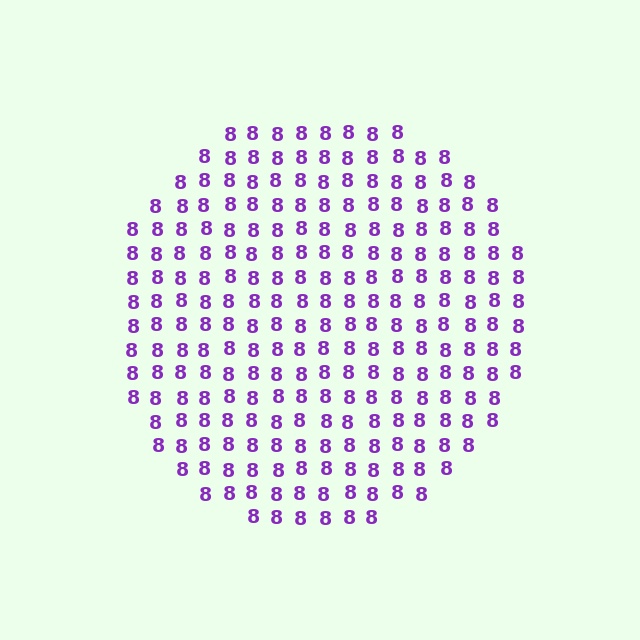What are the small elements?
The small elements are digit 8's.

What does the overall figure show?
The overall figure shows a circle.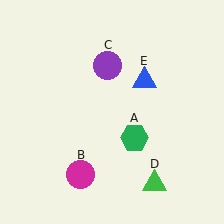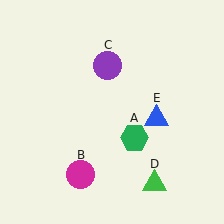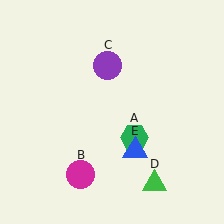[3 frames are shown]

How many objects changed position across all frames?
1 object changed position: blue triangle (object E).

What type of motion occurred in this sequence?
The blue triangle (object E) rotated clockwise around the center of the scene.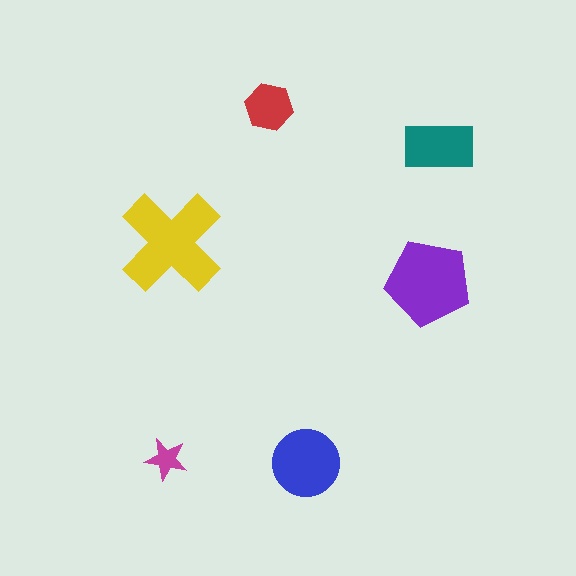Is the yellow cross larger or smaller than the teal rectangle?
Larger.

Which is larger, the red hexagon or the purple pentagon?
The purple pentagon.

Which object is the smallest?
The magenta star.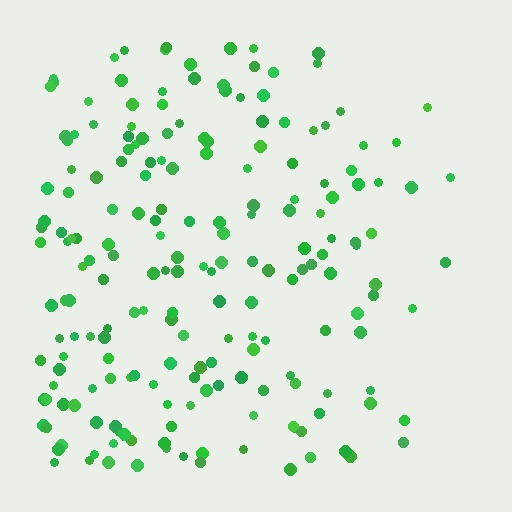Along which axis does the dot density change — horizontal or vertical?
Horizontal.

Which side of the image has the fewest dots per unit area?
The right.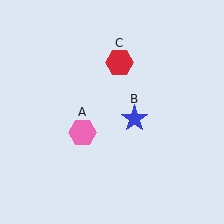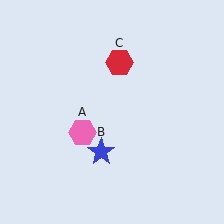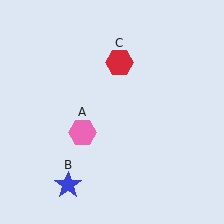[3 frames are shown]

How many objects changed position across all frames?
1 object changed position: blue star (object B).